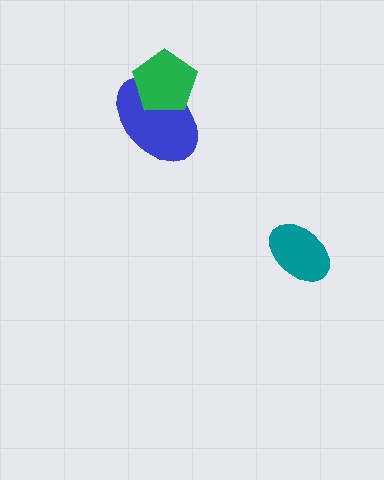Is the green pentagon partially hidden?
No, no other shape covers it.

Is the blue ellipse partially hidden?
Yes, it is partially covered by another shape.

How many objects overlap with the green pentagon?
1 object overlaps with the green pentagon.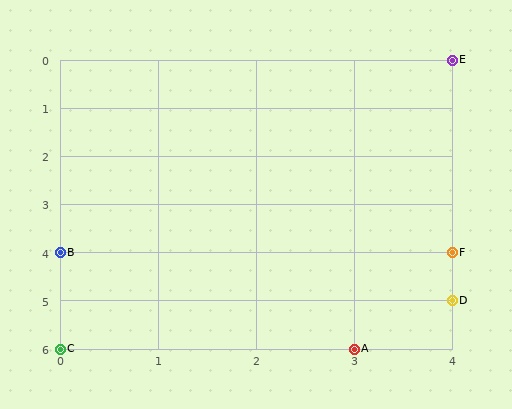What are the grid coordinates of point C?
Point C is at grid coordinates (0, 6).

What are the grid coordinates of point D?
Point D is at grid coordinates (4, 5).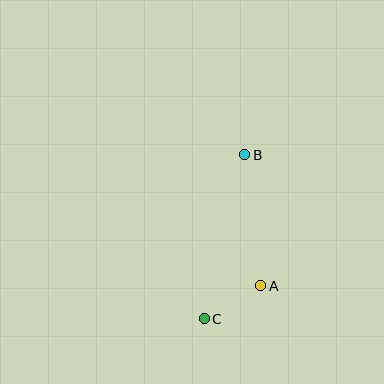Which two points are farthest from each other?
Points B and C are farthest from each other.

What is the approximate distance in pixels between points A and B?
The distance between A and B is approximately 132 pixels.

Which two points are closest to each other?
Points A and C are closest to each other.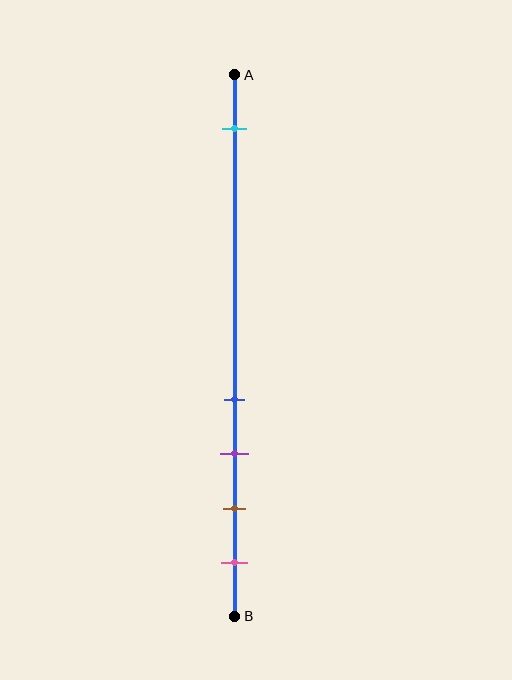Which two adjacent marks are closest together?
The blue and purple marks are the closest adjacent pair.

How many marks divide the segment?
There are 5 marks dividing the segment.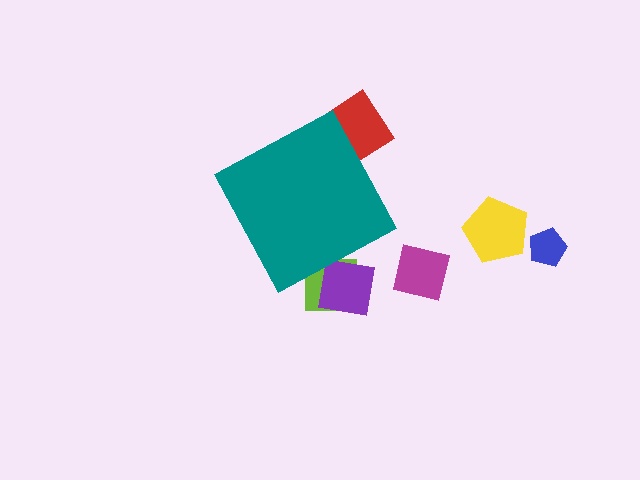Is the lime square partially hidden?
Yes, the lime square is partially hidden behind the teal diamond.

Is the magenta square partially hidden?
No, the magenta square is fully visible.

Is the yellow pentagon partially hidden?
No, the yellow pentagon is fully visible.